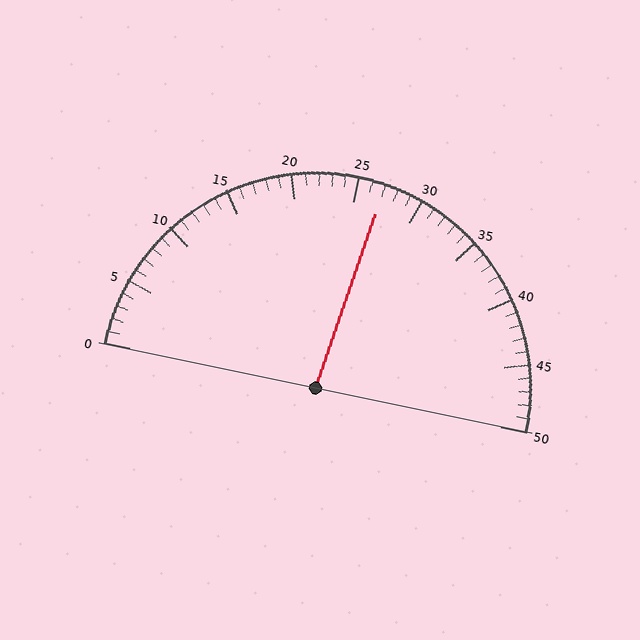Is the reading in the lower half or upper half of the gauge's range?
The reading is in the upper half of the range (0 to 50).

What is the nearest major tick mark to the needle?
The nearest major tick mark is 25.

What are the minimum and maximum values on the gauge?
The gauge ranges from 0 to 50.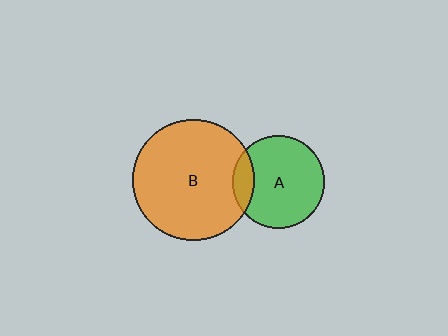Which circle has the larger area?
Circle B (orange).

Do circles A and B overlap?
Yes.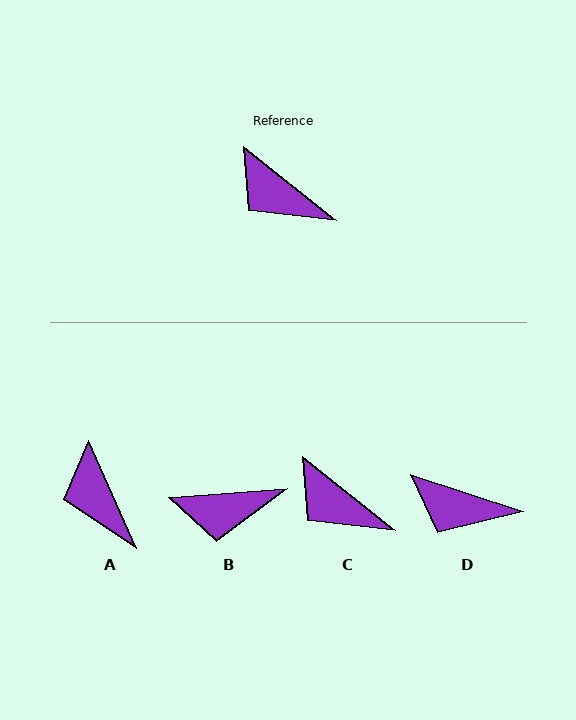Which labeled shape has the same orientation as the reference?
C.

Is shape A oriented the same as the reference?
No, it is off by about 28 degrees.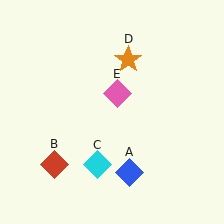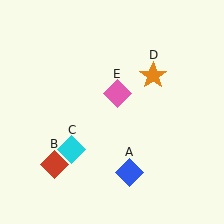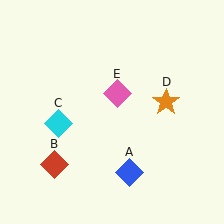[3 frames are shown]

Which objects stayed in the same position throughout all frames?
Blue diamond (object A) and red diamond (object B) and pink diamond (object E) remained stationary.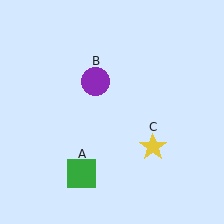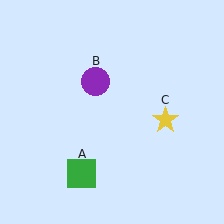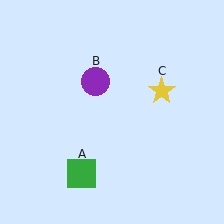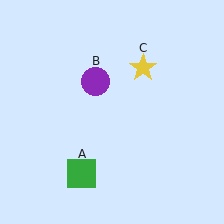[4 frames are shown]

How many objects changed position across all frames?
1 object changed position: yellow star (object C).